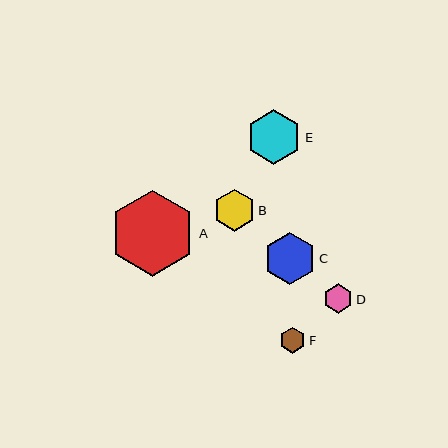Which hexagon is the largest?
Hexagon A is the largest with a size of approximately 86 pixels.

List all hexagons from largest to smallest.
From largest to smallest: A, E, C, B, D, F.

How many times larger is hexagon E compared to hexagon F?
Hexagon E is approximately 2.2 times the size of hexagon F.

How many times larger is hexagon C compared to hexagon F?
Hexagon C is approximately 2.0 times the size of hexagon F.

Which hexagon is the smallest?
Hexagon F is the smallest with a size of approximately 26 pixels.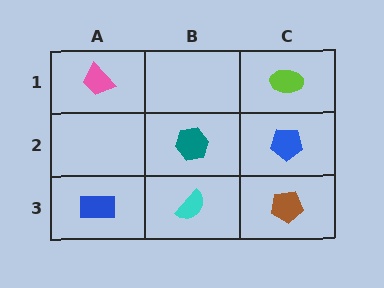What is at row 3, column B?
A cyan semicircle.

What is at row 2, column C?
A blue pentagon.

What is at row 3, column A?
A blue rectangle.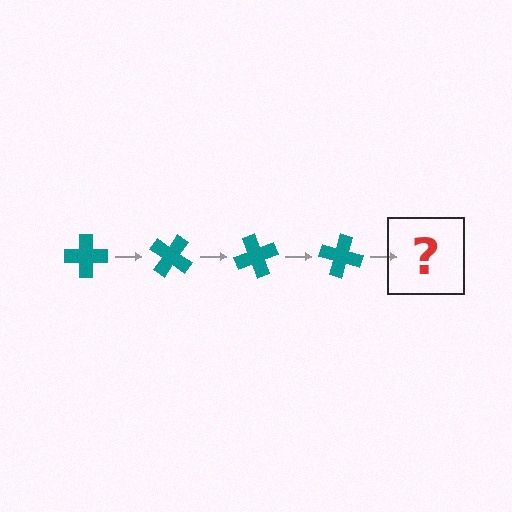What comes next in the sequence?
The next element should be a teal cross rotated 140 degrees.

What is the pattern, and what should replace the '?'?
The pattern is that the cross rotates 35 degrees each step. The '?' should be a teal cross rotated 140 degrees.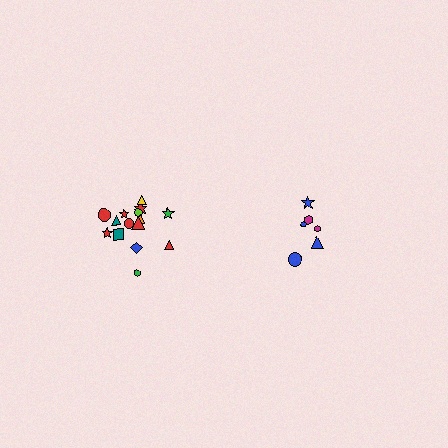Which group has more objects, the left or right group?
The left group.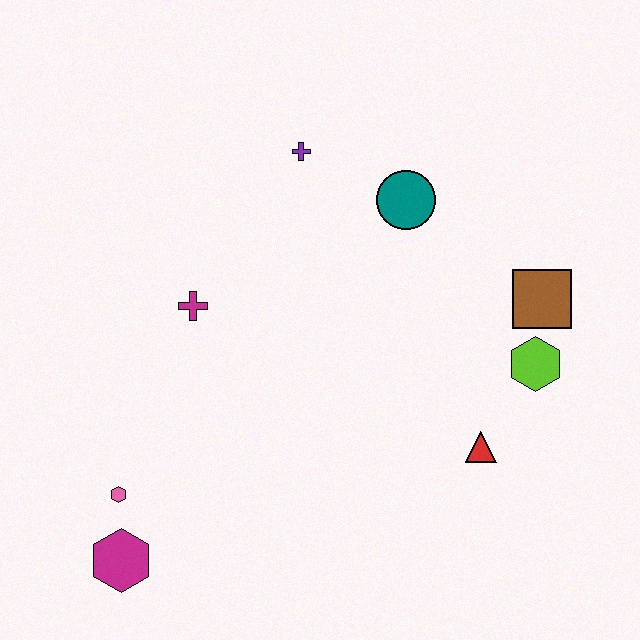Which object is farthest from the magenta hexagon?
The brown square is farthest from the magenta hexagon.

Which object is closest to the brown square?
The lime hexagon is closest to the brown square.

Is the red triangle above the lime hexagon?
No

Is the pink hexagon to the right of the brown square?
No